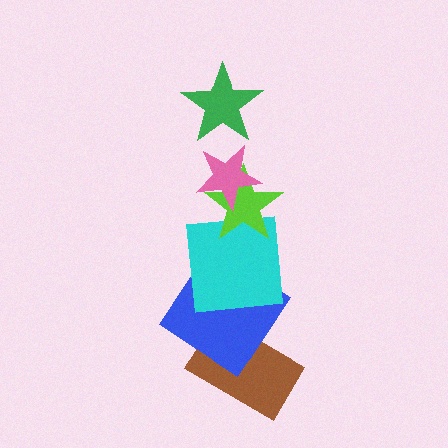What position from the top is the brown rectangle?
The brown rectangle is 6th from the top.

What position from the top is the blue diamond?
The blue diamond is 5th from the top.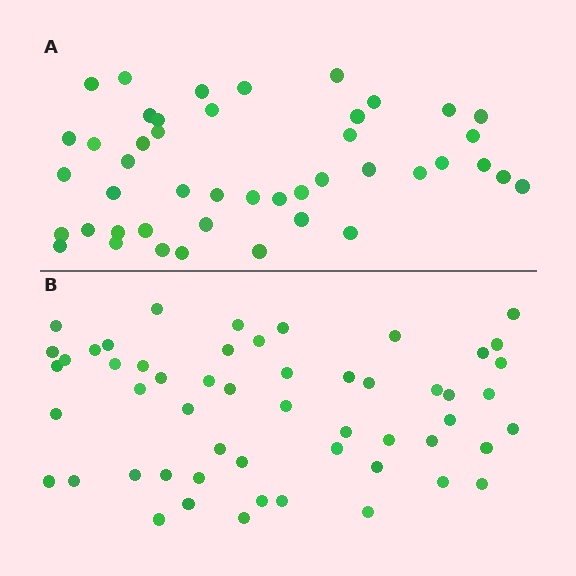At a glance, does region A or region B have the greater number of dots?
Region B (the bottom region) has more dots.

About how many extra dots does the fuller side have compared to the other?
Region B has roughly 8 or so more dots than region A.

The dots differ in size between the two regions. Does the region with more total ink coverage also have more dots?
No. Region A has more total ink coverage because its dots are larger, but region B actually contains more individual dots. Total area can be misleading — the number of items is what matters here.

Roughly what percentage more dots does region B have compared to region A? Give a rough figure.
About 20% more.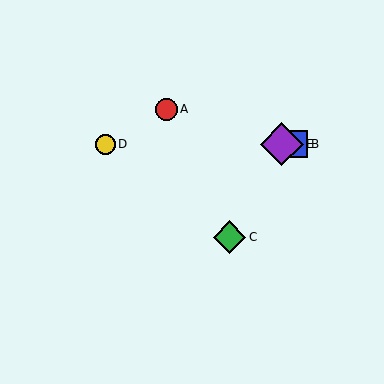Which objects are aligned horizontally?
Objects B, D, E are aligned horizontally.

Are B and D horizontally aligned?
Yes, both are at y≈144.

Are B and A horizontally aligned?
No, B is at y≈144 and A is at y≈109.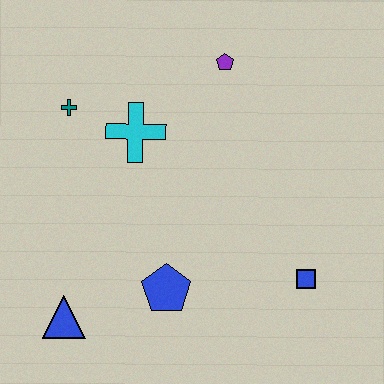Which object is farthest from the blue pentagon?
The purple pentagon is farthest from the blue pentagon.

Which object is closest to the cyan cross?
The teal cross is closest to the cyan cross.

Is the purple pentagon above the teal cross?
Yes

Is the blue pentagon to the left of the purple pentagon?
Yes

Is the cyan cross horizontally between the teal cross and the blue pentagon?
Yes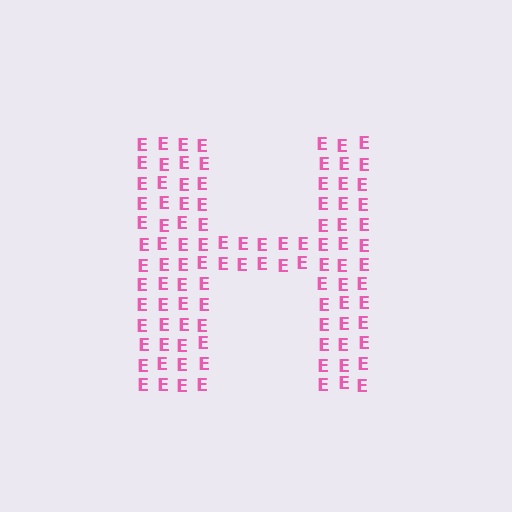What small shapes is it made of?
It is made of small letter E's.